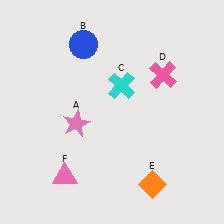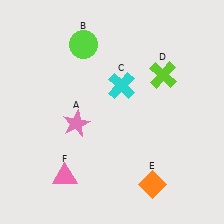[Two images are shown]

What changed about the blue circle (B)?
In Image 1, B is blue. In Image 2, it changed to lime.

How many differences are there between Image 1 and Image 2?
There are 2 differences between the two images.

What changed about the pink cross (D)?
In Image 1, D is pink. In Image 2, it changed to lime.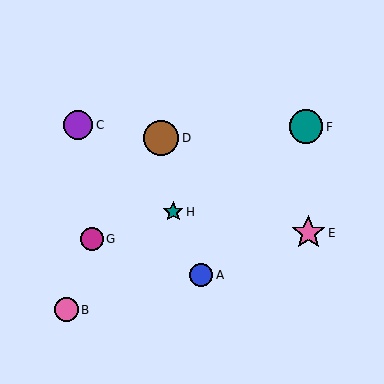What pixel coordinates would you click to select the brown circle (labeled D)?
Click at (161, 138) to select the brown circle D.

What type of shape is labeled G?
Shape G is a magenta circle.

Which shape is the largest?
The brown circle (labeled D) is the largest.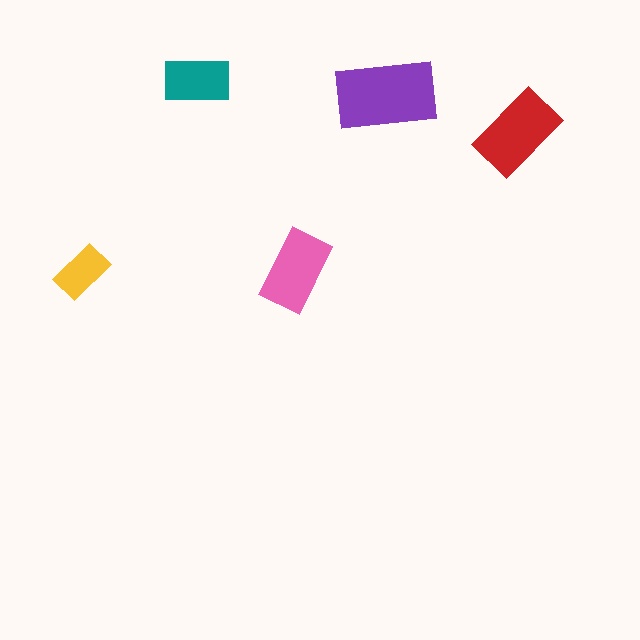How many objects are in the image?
There are 5 objects in the image.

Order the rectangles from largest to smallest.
the purple one, the red one, the pink one, the teal one, the yellow one.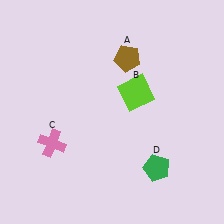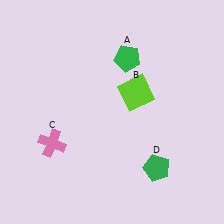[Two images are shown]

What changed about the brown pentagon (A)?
In Image 1, A is brown. In Image 2, it changed to green.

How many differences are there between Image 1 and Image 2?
There is 1 difference between the two images.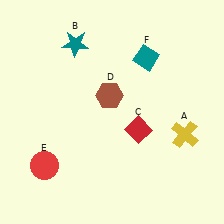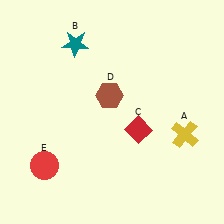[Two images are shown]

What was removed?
The teal diamond (F) was removed in Image 2.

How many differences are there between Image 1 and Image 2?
There is 1 difference between the two images.